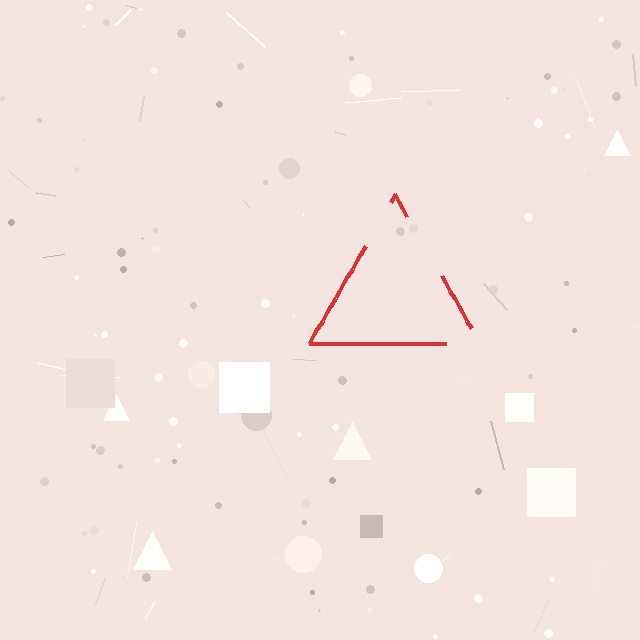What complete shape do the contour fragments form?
The contour fragments form a triangle.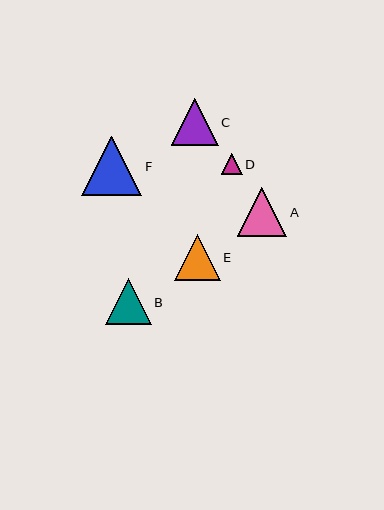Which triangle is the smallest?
Triangle D is the smallest with a size of approximately 21 pixels.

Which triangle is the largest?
Triangle F is the largest with a size of approximately 60 pixels.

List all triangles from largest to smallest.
From largest to smallest: F, A, C, B, E, D.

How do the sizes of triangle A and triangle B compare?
Triangle A and triangle B are approximately the same size.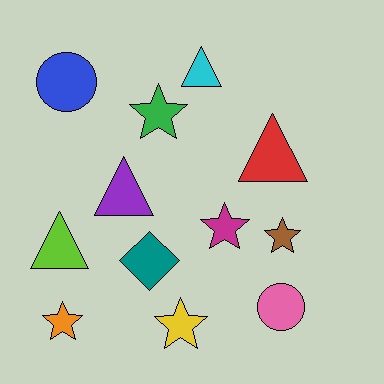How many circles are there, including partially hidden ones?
There are 2 circles.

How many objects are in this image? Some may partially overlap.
There are 12 objects.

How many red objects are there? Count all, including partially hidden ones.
There is 1 red object.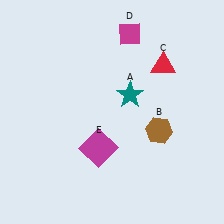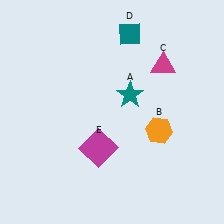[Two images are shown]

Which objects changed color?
B changed from brown to orange. C changed from red to magenta. D changed from magenta to teal.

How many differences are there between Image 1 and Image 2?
There are 3 differences between the two images.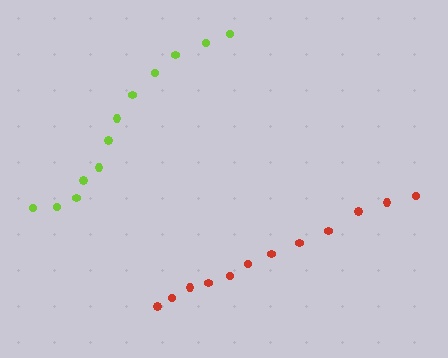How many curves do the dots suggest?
There are 2 distinct paths.